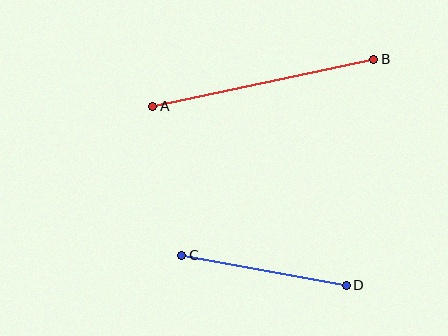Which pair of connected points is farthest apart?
Points A and B are farthest apart.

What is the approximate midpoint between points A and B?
The midpoint is at approximately (263, 83) pixels.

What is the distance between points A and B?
The distance is approximately 226 pixels.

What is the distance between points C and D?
The distance is approximately 167 pixels.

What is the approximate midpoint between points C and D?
The midpoint is at approximately (264, 270) pixels.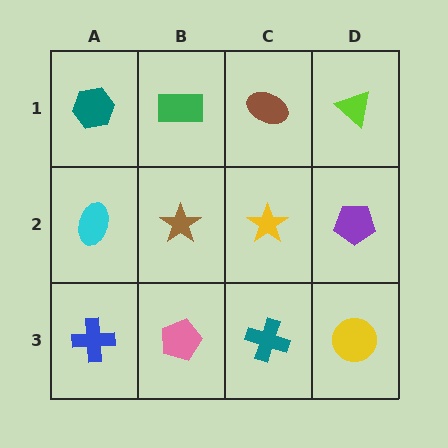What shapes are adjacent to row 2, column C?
A brown ellipse (row 1, column C), a teal cross (row 3, column C), a brown star (row 2, column B), a purple pentagon (row 2, column D).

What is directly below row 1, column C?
A yellow star.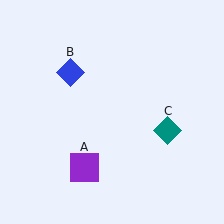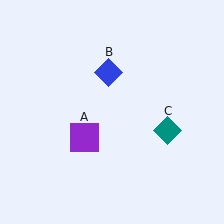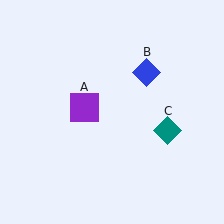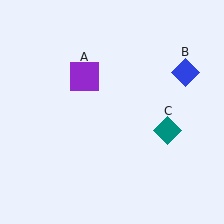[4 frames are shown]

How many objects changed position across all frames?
2 objects changed position: purple square (object A), blue diamond (object B).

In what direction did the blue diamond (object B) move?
The blue diamond (object B) moved right.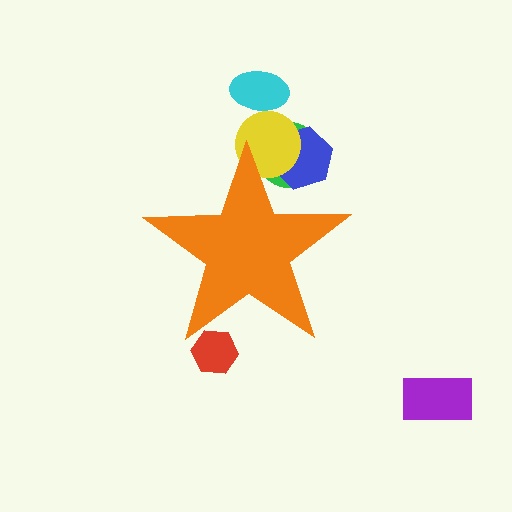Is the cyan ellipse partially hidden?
No, the cyan ellipse is fully visible.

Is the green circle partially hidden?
Yes, the green circle is partially hidden behind the orange star.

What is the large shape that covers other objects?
An orange star.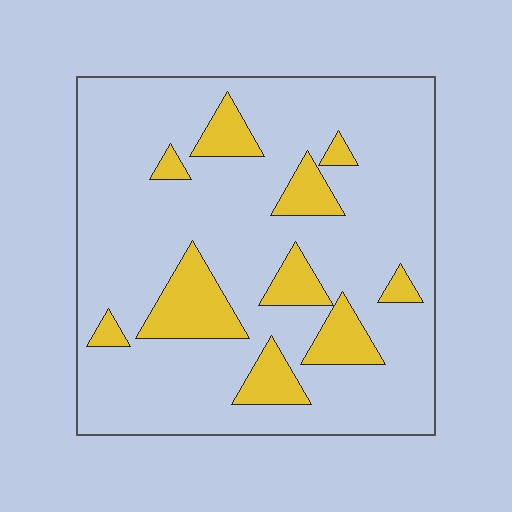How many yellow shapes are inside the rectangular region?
10.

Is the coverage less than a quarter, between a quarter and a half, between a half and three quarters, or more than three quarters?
Less than a quarter.